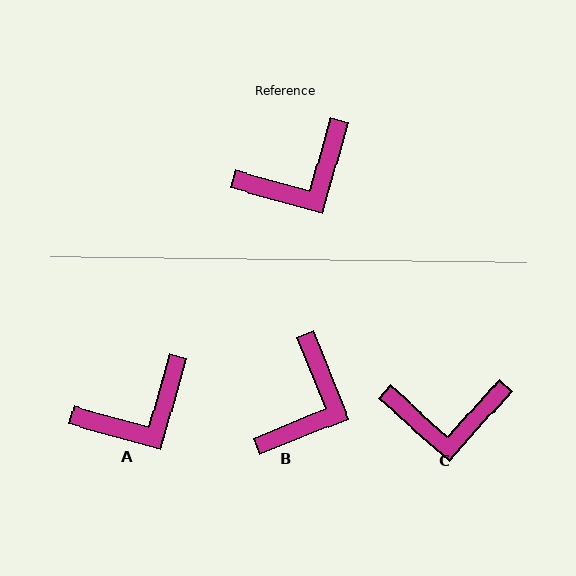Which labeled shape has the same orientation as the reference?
A.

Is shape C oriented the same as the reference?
No, it is off by about 26 degrees.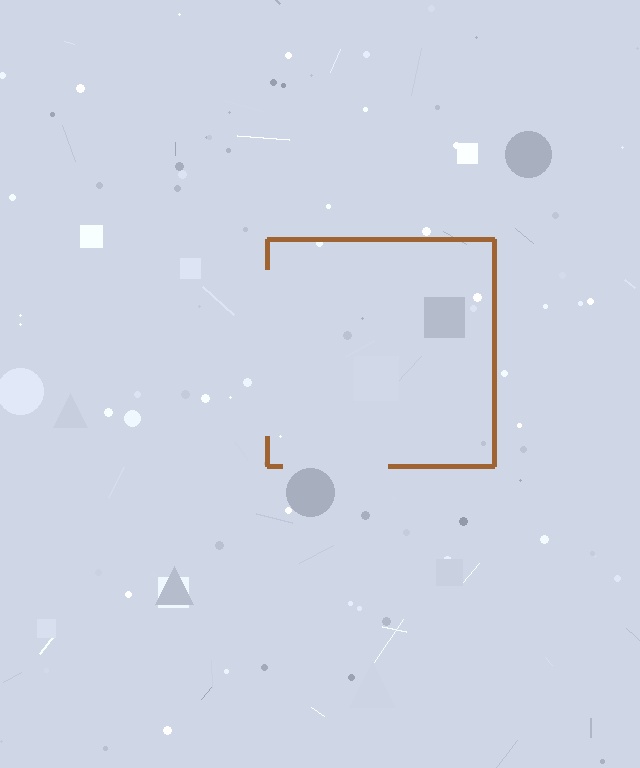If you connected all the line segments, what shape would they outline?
They would outline a square.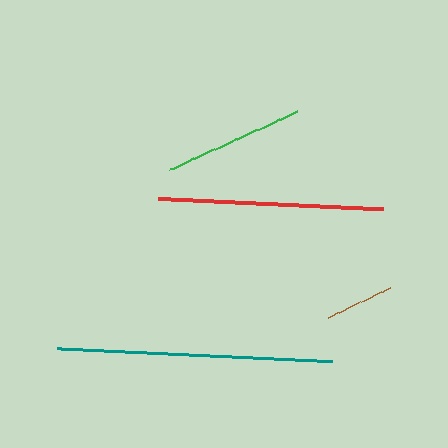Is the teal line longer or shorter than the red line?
The teal line is longer than the red line.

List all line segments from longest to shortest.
From longest to shortest: teal, red, green, brown.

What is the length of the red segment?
The red segment is approximately 225 pixels long.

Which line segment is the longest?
The teal line is the longest at approximately 275 pixels.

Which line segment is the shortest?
The brown line is the shortest at approximately 69 pixels.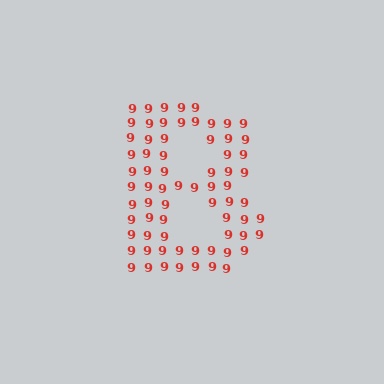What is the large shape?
The large shape is the letter B.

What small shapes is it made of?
It is made of small digit 9's.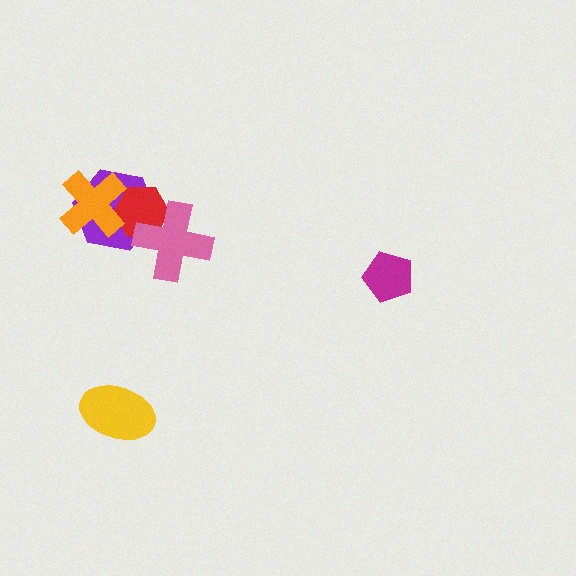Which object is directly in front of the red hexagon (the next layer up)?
The orange cross is directly in front of the red hexagon.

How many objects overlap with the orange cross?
2 objects overlap with the orange cross.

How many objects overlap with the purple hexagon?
3 objects overlap with the purple hexagon.